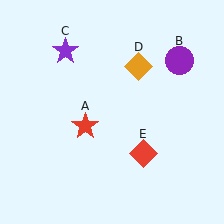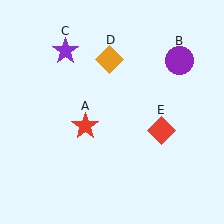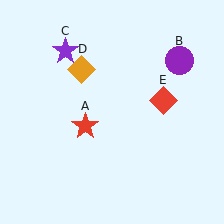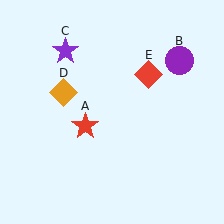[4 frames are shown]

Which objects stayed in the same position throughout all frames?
Red star (object A) and purple circle (object B) and purple star (object C) remained stationary.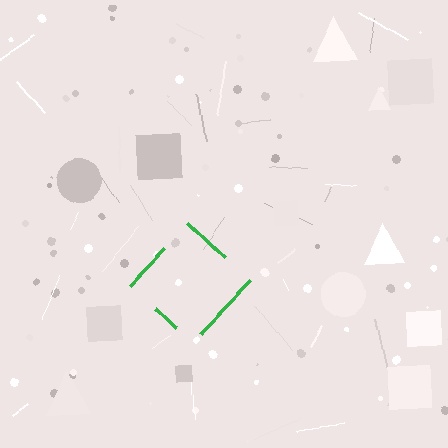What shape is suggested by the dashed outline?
The dashed outline suggests a diamond.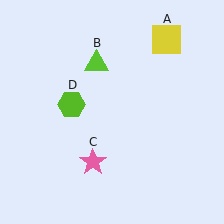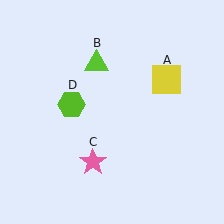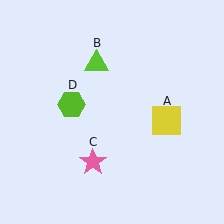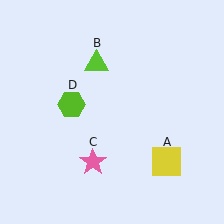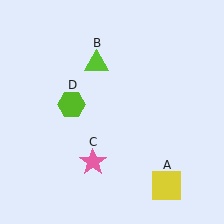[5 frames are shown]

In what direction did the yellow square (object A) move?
The yellow square (object A) moved down.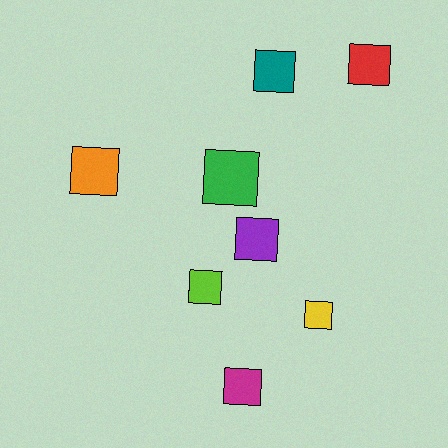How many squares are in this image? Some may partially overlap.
There are 8 squares.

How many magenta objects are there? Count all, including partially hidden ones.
There is 1 magenta object.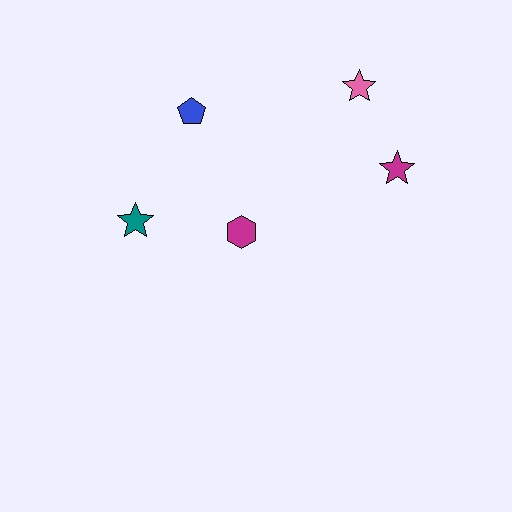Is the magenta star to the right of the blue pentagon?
Yes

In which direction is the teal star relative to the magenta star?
The teal star is to the left of the magenta star.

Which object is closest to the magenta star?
The pink star is closest to the magenta star.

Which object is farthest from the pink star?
The teal star is farthest from the pink star.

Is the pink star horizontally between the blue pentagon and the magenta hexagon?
No